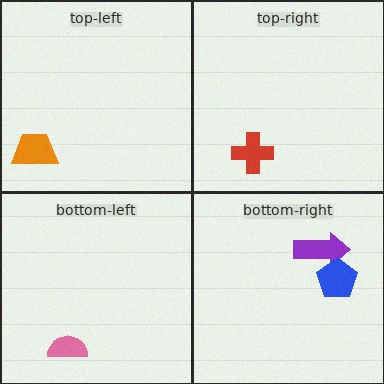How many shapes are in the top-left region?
1.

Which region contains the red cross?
The top-right region.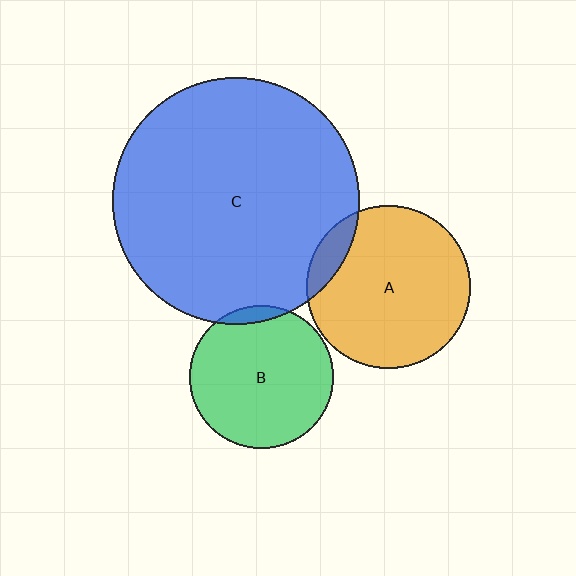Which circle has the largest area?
Circle C (blue).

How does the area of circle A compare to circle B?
Approximately 1.3 times.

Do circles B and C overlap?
Yes.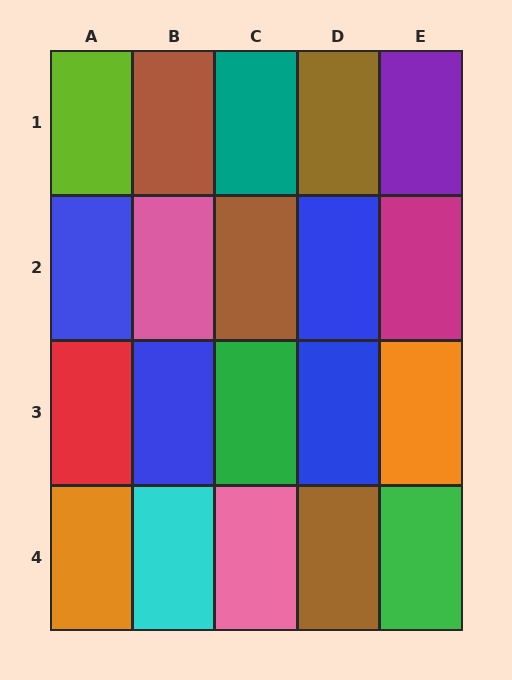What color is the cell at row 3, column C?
Green.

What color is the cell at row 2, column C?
Brown.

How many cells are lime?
1 cell is lime.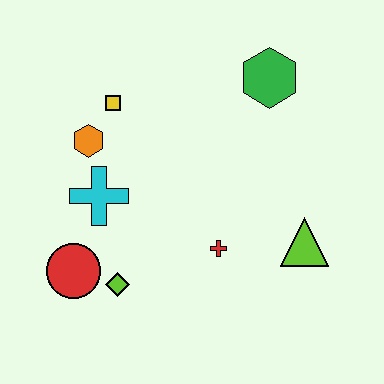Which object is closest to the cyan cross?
The orange hexagon is closest to the cyan cross.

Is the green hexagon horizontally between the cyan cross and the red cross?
No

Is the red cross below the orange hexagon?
Yes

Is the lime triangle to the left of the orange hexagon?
No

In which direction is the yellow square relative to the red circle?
The yellow square is above the red circle.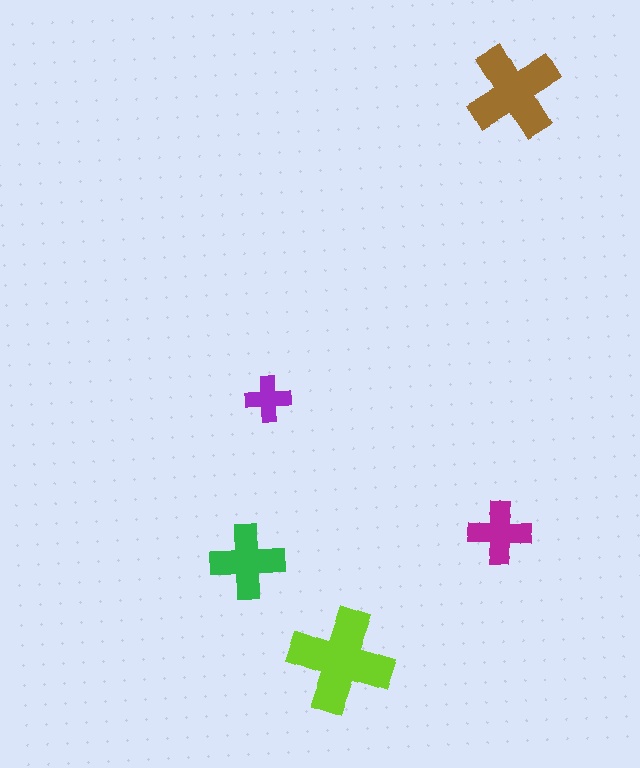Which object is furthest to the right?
The brown cross is rightmost.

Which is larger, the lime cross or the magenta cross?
The lime one.